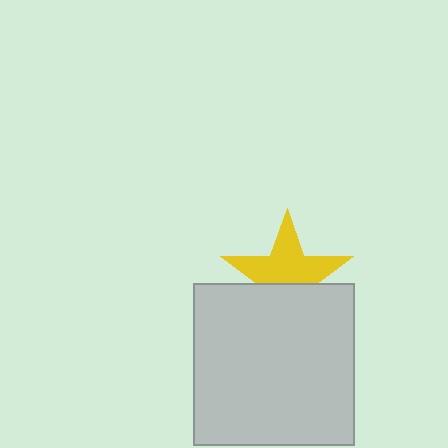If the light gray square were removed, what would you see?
You would see the complete yellow star.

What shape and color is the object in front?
The object in front is a light gray square.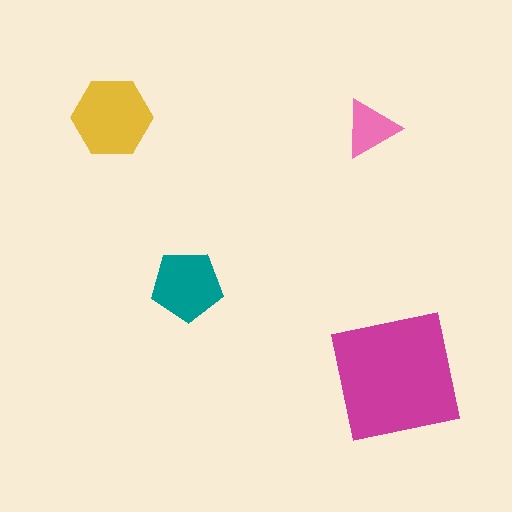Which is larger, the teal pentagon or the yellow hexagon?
The yellow hexagon.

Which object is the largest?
The magenta square.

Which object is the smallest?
The pink triangle.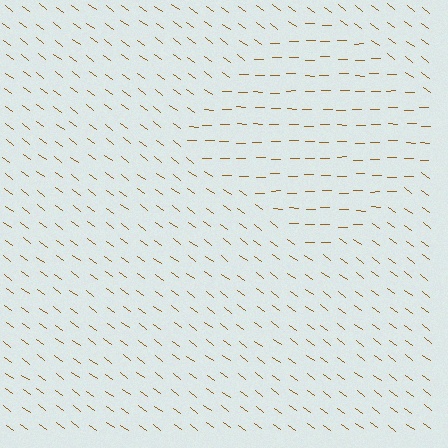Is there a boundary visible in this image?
Yes, there is a texture boundary formed by a change in line orientation.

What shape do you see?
I see a diamond.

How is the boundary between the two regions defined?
The boundary is defined purely by a change in line orientation (approximately 36 degrees difference). All lines are the same color and thickness.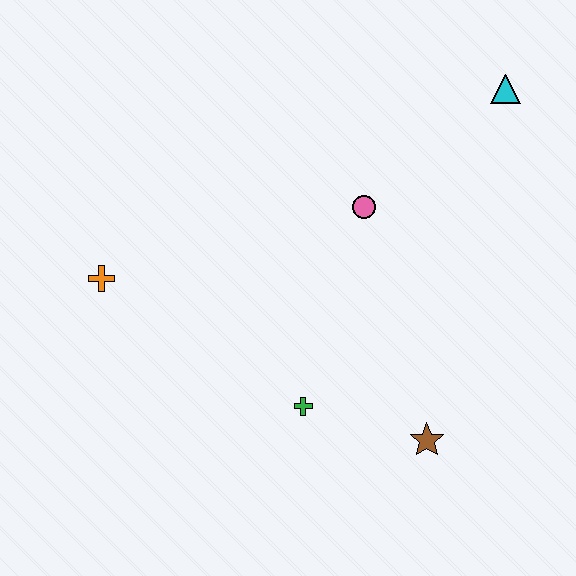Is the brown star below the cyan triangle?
Yes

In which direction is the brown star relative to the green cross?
The brown star is to the right of the green cross.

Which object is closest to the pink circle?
The cyan triangle is closest to the pink circle.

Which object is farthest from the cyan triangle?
The orange cross is farthest from the cyan triangle.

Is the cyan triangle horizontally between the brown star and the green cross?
No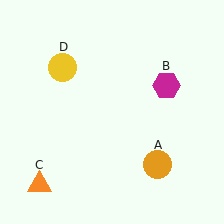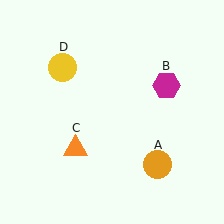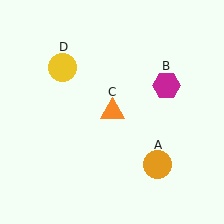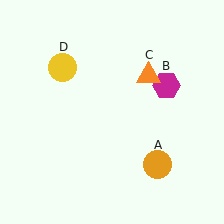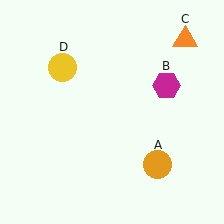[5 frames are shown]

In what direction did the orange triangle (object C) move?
The orange triangle (object C) moved up and to the right.